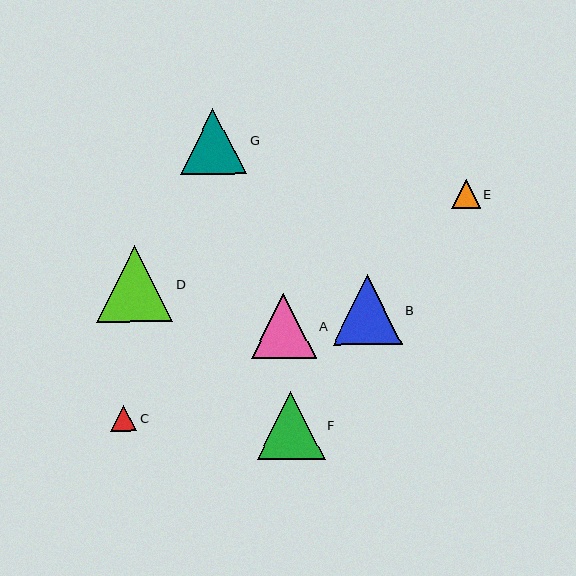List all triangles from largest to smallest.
From largest to smallest: D, B, F, G, A, E, C.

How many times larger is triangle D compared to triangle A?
Triangle D is approximately 1.2 times the size of triangle A.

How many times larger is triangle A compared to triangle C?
Triangle A is approximately 2.5 times the size of triangle C.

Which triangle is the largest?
Triangle D is the largest with a size of approximately 76 pixels.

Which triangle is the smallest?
Triangle C is the smallest with a size of approximately 26 pixels.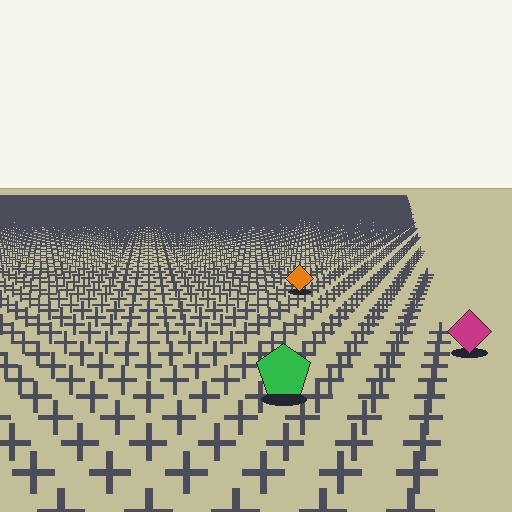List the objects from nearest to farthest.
From nearest to farthest: the green pentagon, the magenta diamond, the orange diamond.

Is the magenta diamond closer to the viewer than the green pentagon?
No. The green pentagon is closer — you can tell from the texture gradient: the ground texture is coarser near it.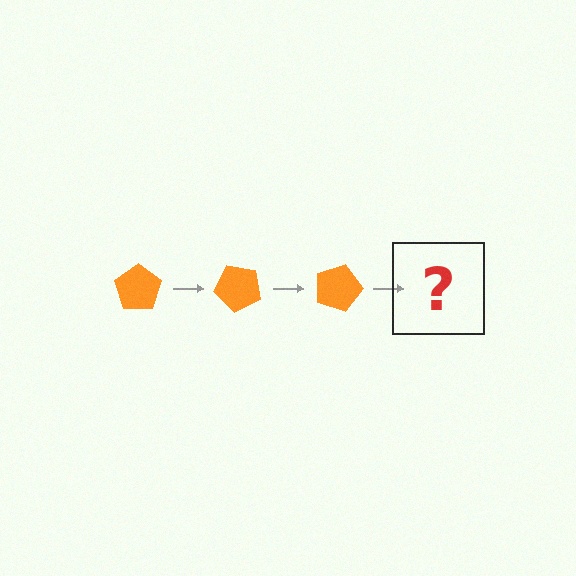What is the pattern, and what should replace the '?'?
The pattern is that the pentagon rotates 45 degrees each step. The '?' should be an orange pentagon rotated 135 degrees.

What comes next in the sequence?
The next element should be an orange pentagon rotated 135 degrees.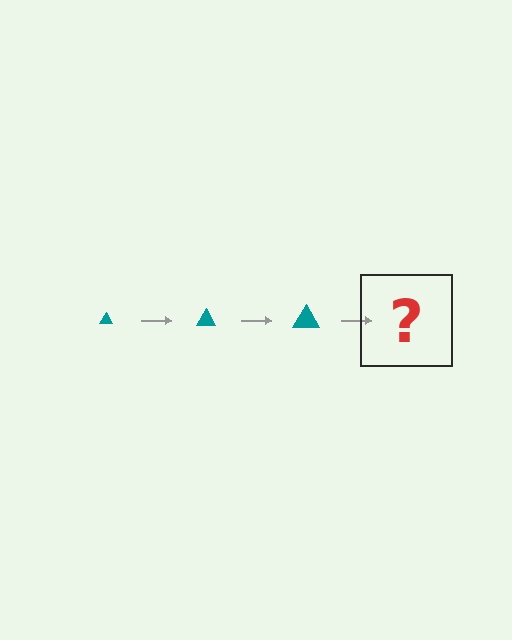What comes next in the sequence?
The next element should be a teal triangle, larger than the previous one.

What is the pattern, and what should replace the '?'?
The pattern is that the triangle gets progressively larger each step. The '?' should be a teal triangle, larger than the previous one.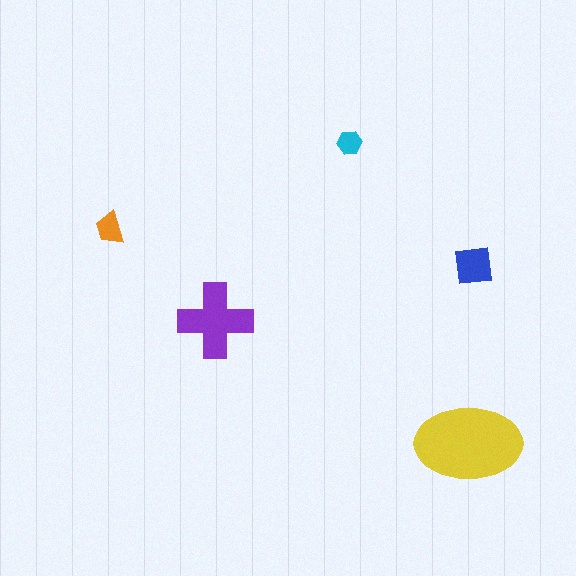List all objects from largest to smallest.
The yellow ellipse, the purple cross, the blue square, the orange trapezoid, the cyan hexagon.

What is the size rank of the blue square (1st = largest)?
3rd.